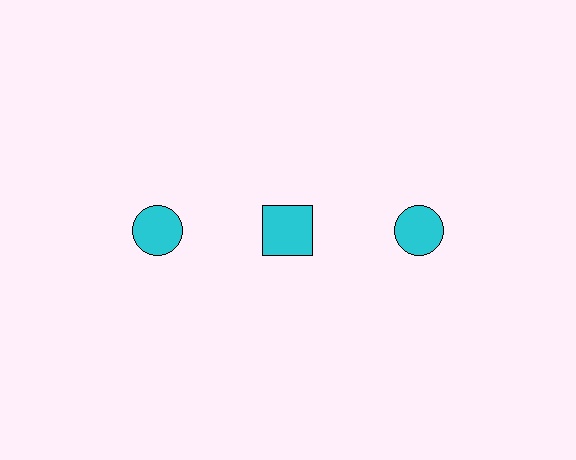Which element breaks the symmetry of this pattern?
The cyan square in the top row, second from left column breaks the symmetry. All other shapes are cyan circles.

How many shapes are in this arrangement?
There are 3 shapes arranged in a grid pattern.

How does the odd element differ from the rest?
It has a different shape: square instead of circle.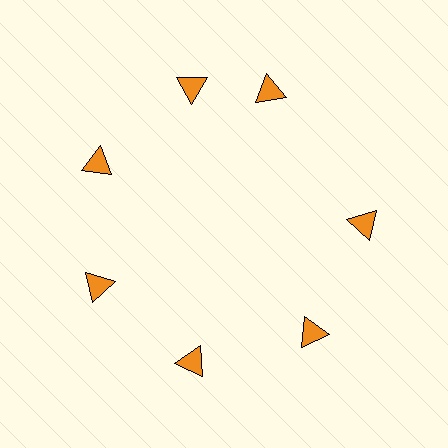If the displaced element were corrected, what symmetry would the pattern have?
It would have 7-fold rotational symmetry — the pattern would map onto itself every 51 degrees.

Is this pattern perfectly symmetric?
No. The 7 orange triangles are arranged in a ring, but one element near the 1 o'clock position is rotated out of alignment along the ring, breaking the 7-fold rotational symmetry.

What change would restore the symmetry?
The symmetry would be restored by rotating it back into even spacing with its neighbors so that all 7 triangles sit at equal angles and equal distance from the center.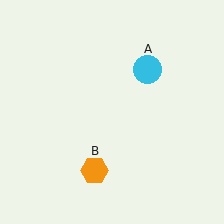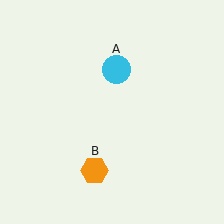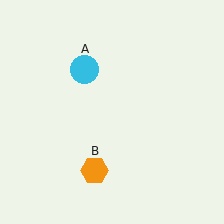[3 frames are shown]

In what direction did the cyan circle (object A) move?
The cyan circle (object A) moved left.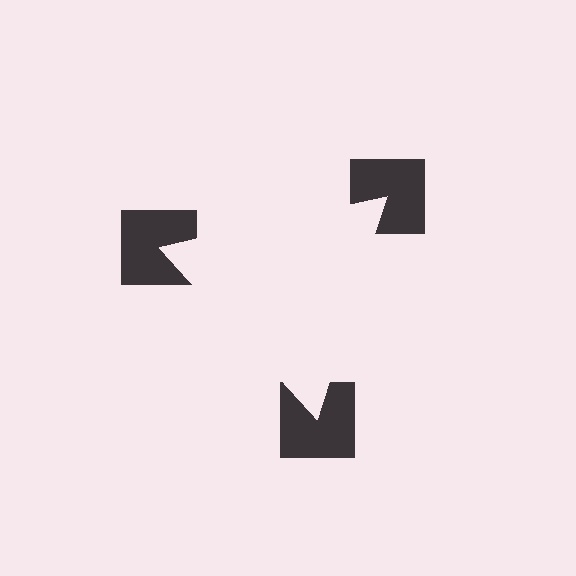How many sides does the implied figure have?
3 sides.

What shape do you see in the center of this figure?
An illusory triangle — its edges are inferred from the aligned wedge cuts in the notched squares, not physically drawn.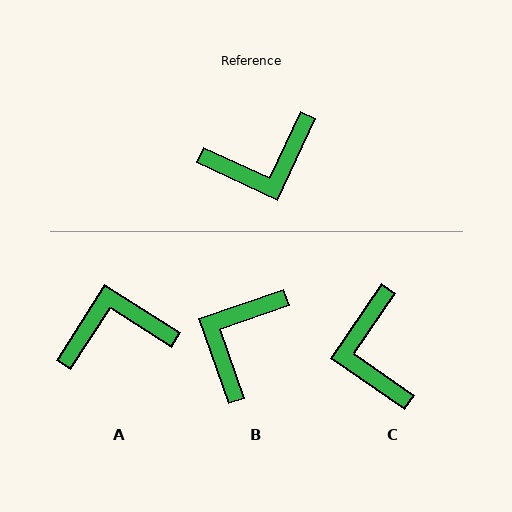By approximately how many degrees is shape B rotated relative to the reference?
Approximately 136 degrees clockwise.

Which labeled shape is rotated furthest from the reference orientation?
A, about 172 degrees away.